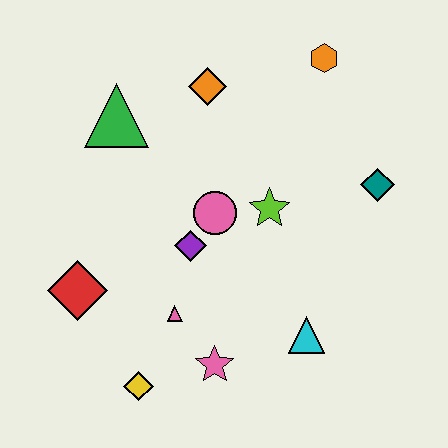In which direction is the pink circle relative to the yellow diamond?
The pink circle is above the yellow diamond.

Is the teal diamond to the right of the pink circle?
Yes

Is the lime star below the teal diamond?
Yes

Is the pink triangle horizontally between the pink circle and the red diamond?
Yes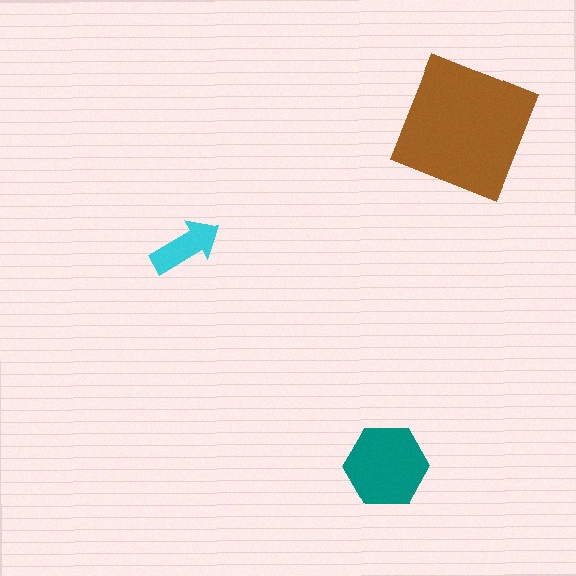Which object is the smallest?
The cyan arrow.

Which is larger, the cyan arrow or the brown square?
The brown square.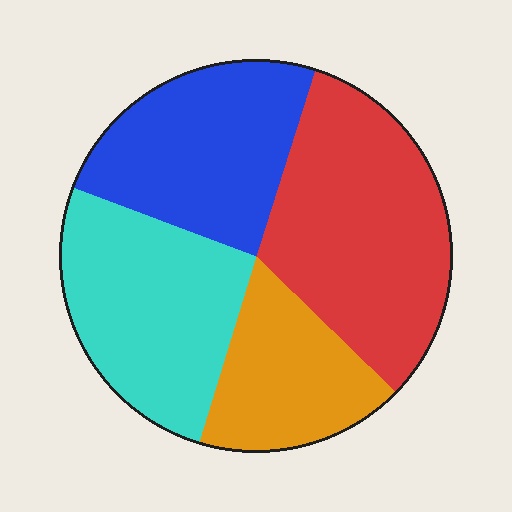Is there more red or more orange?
Red.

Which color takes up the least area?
Orange, at roughly 15%.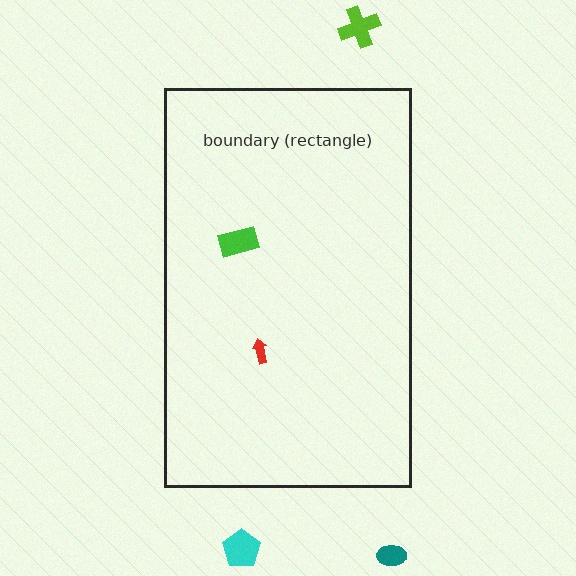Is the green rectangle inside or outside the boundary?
Inside.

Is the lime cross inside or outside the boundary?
Outside.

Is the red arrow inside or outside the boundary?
Inside.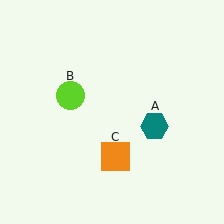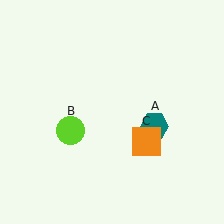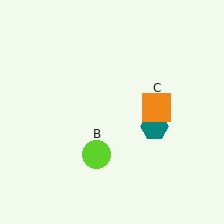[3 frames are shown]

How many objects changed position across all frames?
2 objects changed position: lime circle (object B), orange square (object C).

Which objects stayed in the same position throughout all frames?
Teal hexagon (object A) remained stationary.